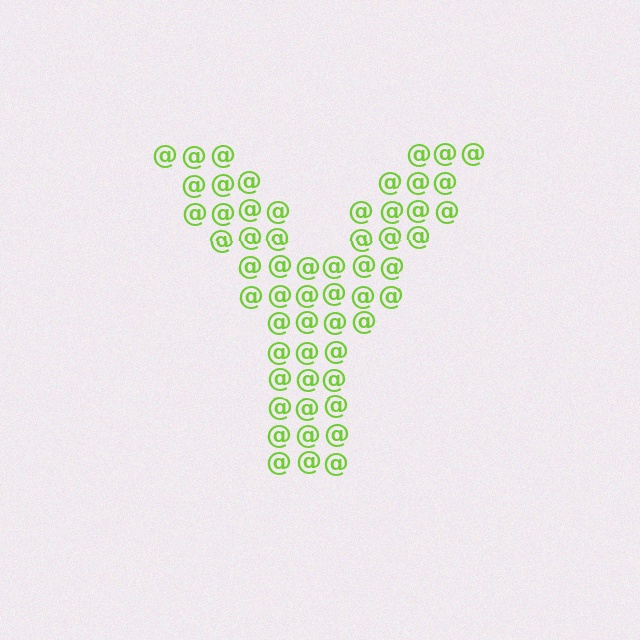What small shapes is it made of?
It is made of small at signs.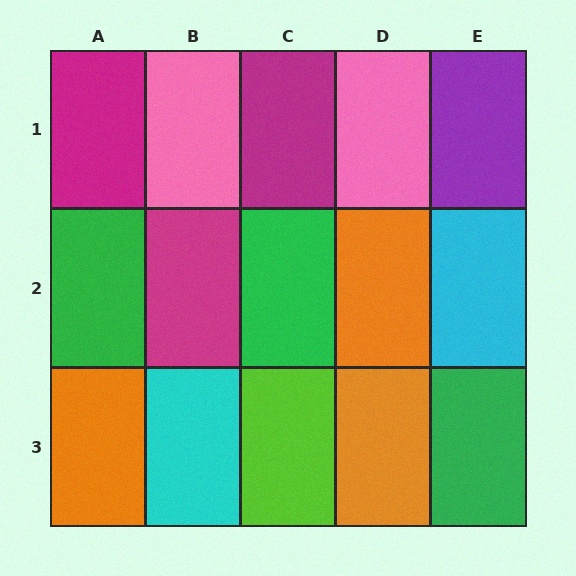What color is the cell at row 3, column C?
Lime.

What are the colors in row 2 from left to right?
Green, magenta, green, orange, cyan.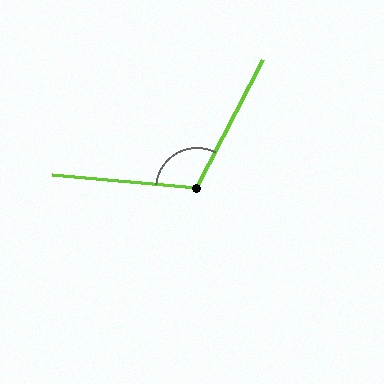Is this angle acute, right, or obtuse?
It is obtuse.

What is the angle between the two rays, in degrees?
Approximately 112 degrees.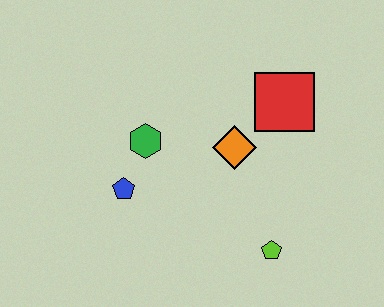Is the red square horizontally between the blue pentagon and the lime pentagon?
No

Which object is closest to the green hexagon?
The blue pentagon is closest to the green hexagon.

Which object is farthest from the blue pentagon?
The red square is farthest from the blue pentagon.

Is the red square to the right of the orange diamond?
Yes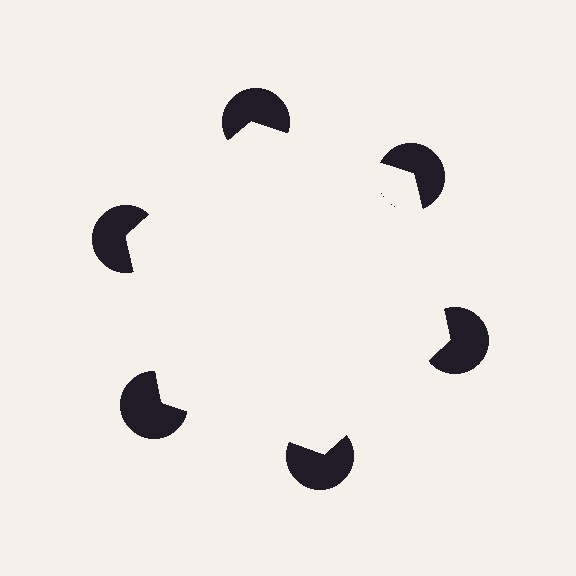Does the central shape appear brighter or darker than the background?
It typically appears slightly brighter than the background, even though no actual brightness change is drawn.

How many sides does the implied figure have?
6 sides.